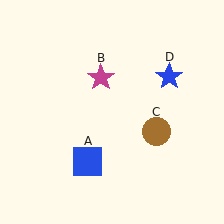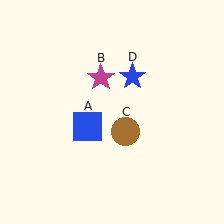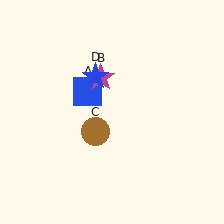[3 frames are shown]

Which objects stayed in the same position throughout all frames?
Magenta star (object B) remained stationary.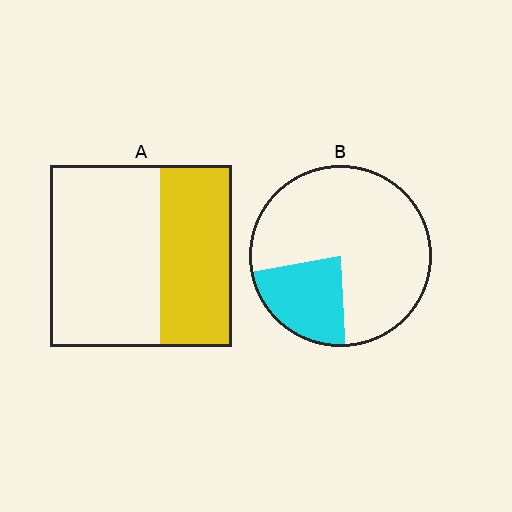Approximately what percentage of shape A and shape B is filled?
A is approximately 40% and B is approximately 25%.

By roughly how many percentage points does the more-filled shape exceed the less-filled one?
By roughly 15 percentage points (A over B).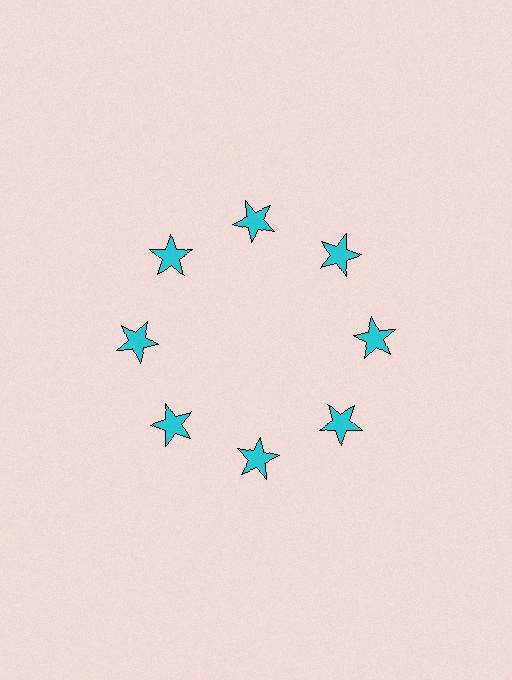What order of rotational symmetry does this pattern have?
This pattern has 8-fold rotational symmetry.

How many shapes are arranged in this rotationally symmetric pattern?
There are 8 shapes, arranged in 8 groups of 1.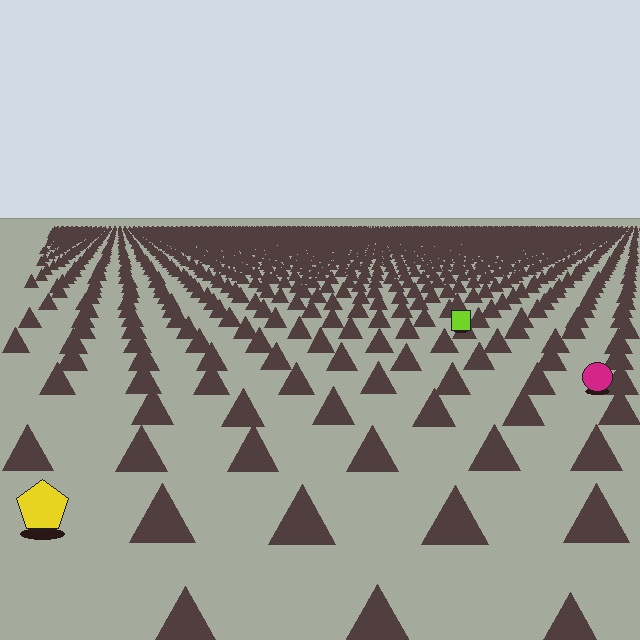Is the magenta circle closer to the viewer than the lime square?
Yes. The magenta circle is closer — you can tell from the texture gradient: the ground texture is coarser near it.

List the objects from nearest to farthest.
From nearest to farthest: the yellow pentagon, the magenta circle, the lime square.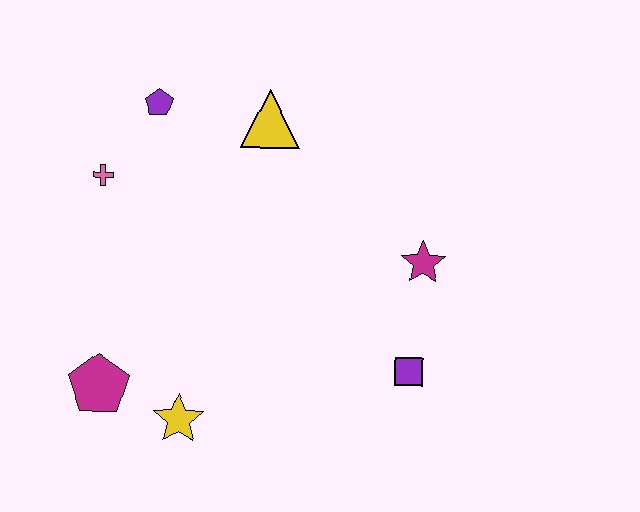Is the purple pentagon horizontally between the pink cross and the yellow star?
Yes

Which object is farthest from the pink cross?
The purple square is farthest from the pink cross.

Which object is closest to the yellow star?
The magenta pentagon is closest to the yellow star.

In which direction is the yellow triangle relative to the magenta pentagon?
The yellow triangle is above the magenta pentagon.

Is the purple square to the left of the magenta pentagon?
No